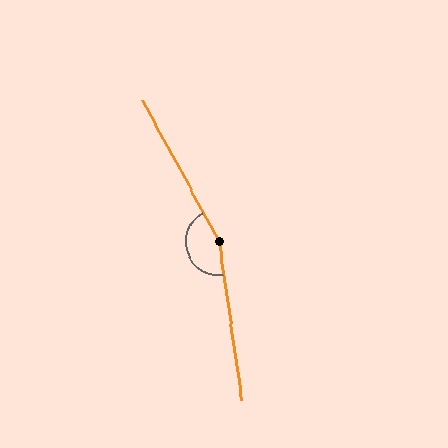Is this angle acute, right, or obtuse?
It is obtuse.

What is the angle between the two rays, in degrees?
Approximately 160 degrees.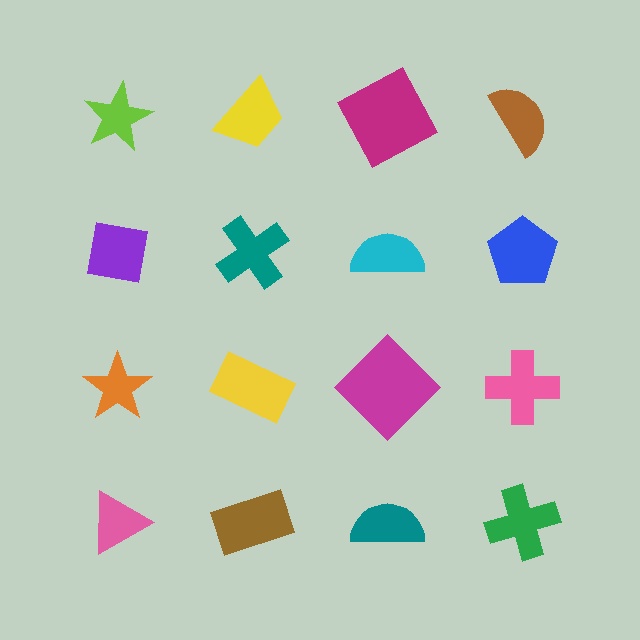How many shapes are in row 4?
4 shapes.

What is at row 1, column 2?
A yellow trapezoid.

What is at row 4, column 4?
A green cross.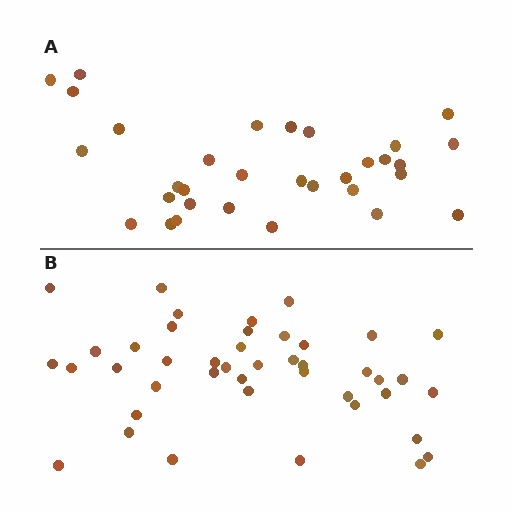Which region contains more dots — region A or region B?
Region B (the bottom region) has more dots.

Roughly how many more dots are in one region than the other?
Region B has roughly 12 or so more dots than region A.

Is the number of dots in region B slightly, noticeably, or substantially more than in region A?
Region B has noticeably more, but not dramatically so. The ratio is roughly 1.3 to 1.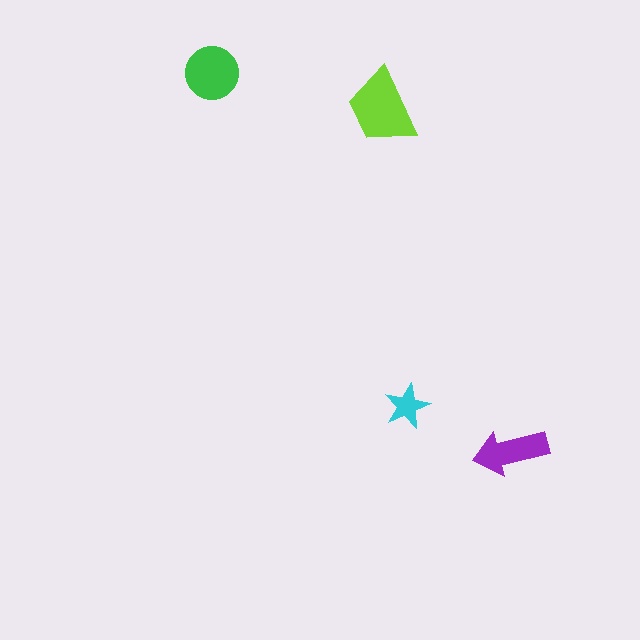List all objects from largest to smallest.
The lime trapezoid, the green circle, the purple arrow, the cyan star.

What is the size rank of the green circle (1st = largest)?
2nd.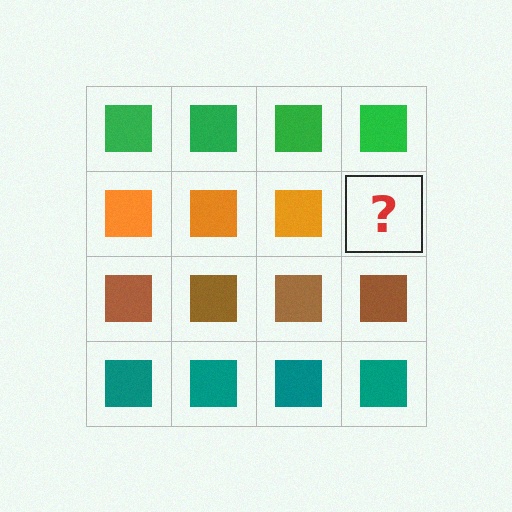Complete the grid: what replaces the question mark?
The question mark should be replaced with an orange square.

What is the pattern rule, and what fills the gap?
The rule is that each row has a consistent color. The gap should be filled with an orange square.